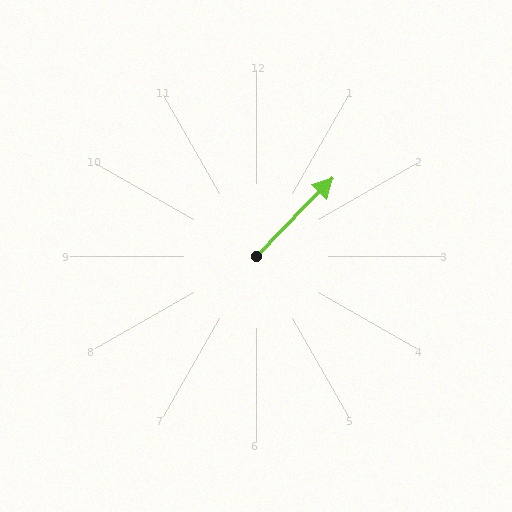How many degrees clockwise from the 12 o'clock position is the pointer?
Approximately 44 degrees.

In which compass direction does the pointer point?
Northeast.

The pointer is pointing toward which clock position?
Roughly 1 o'clock.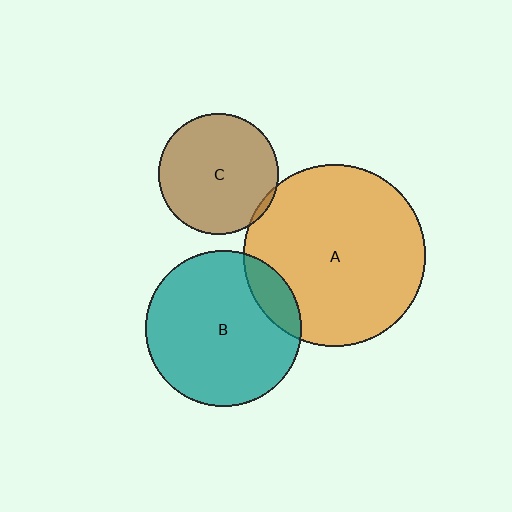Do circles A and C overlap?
Yes.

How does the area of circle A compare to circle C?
Approximately 2.3 times.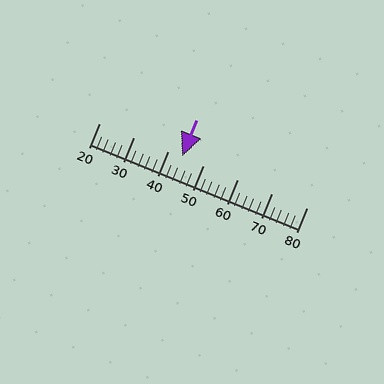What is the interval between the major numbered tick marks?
The major tick marks are spaced 10 units apart.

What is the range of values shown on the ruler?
The ruler shows values from 20 to 80.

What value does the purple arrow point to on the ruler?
The purple arrow points to approximately 44.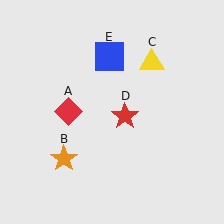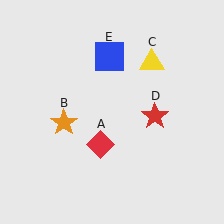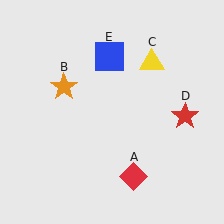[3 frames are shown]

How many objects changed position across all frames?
3 objects changed position: red diamond (object A), orange star (object B), red star (object D).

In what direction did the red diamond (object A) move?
The red diamond (object A) moved down and to the right.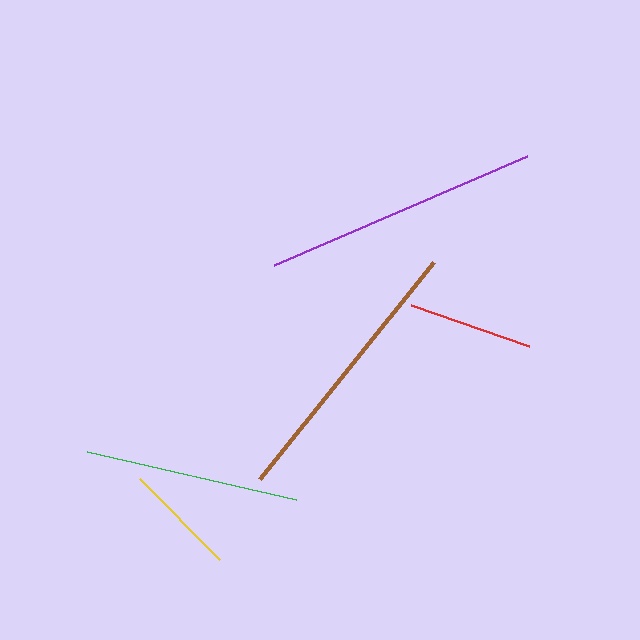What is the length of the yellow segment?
The yellow segment is approximately 113 pixels long.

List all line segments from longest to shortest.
From longest to shortest: brown, purple, green, red, yellow.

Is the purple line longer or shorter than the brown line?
The brown line is longer than the purple line.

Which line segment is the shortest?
The yellow line is the shortest at approximately 113 pixels.